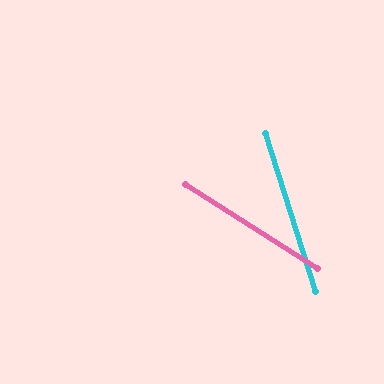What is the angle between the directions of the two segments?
Approximately 40 degrees.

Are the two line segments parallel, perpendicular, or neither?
Neither parallel nor perpendicular — they differ by about 40°.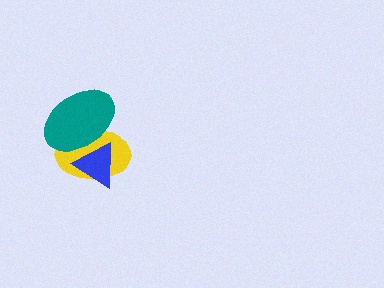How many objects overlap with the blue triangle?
2 objects overlap with the blue triangle.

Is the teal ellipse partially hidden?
Yes, it is partially covered by another shape.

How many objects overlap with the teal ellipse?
2 objects overlap with the teal ellipse.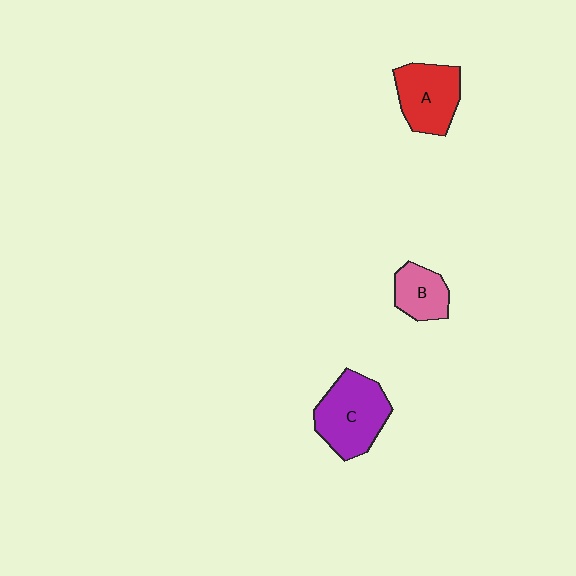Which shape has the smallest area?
Shape B (pink).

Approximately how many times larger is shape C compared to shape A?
Approximately 1.2 times.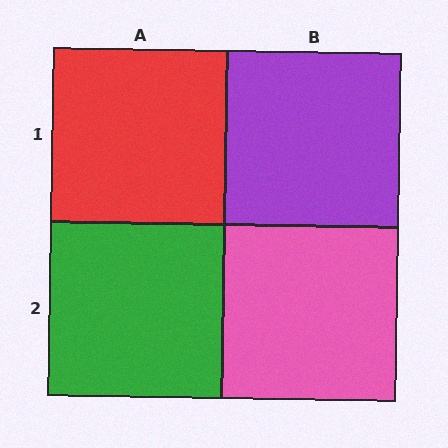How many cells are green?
1 cell is green.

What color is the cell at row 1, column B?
Purple.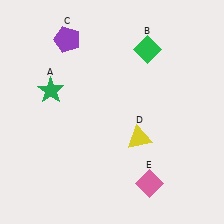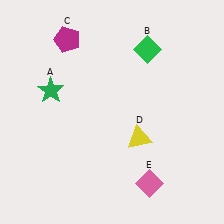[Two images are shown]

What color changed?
The pentagon (C) changed from purple in Image 1 to magenta in Image 2.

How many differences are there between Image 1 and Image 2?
There is 1 difference between the two images.